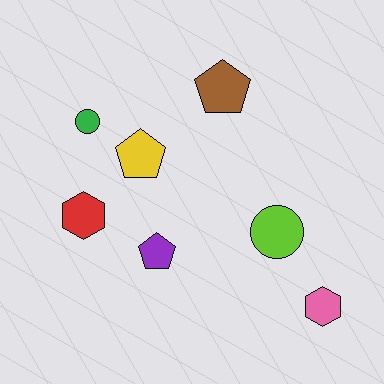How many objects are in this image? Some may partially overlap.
There are 7 objects.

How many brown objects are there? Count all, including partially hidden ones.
There is 1 brown object.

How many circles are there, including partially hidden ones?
There are 2 circles.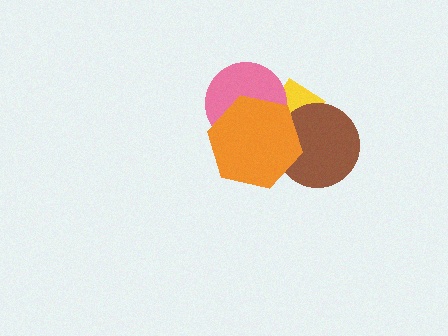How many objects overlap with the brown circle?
2 objects overlap with the brown circle.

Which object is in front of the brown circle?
The orange hexagon is in front of the brown circle.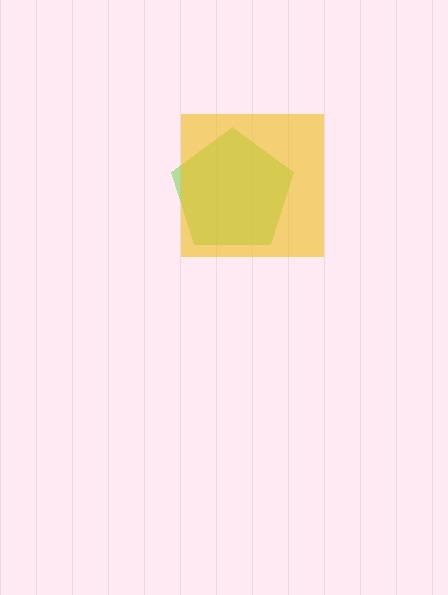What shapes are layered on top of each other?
The layered shapes are: a lime pentagon, a yellow square.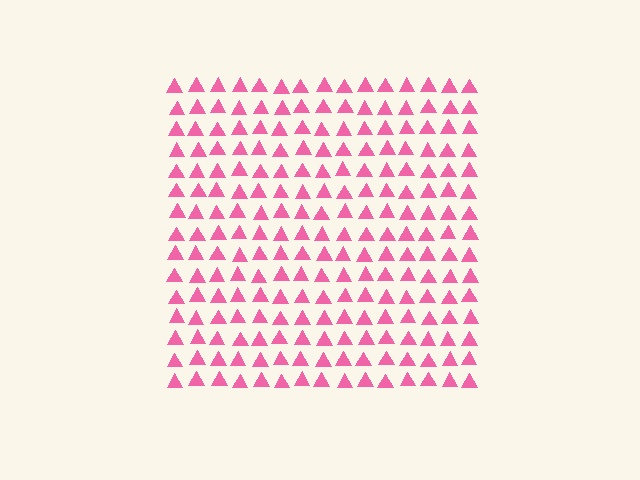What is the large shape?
The large shape is a square.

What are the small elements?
The small elements are triangles.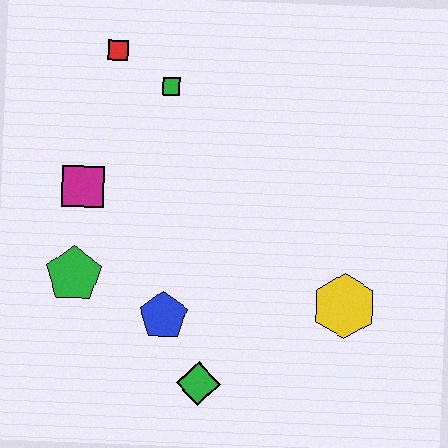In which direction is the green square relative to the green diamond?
The green square is above the green diamond.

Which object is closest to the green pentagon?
The magenta square is closest to the green pentagon.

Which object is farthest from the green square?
The green diamond is farthest from the green square.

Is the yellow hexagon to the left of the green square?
No